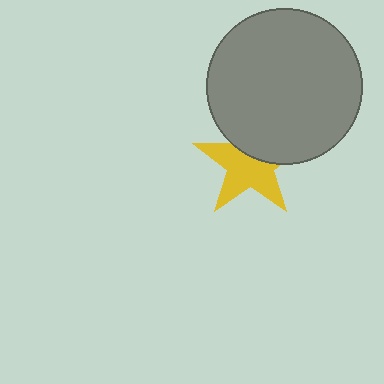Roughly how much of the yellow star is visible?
About half of it is visible (roughly 62%).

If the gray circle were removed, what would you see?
You would see the complete yellow star.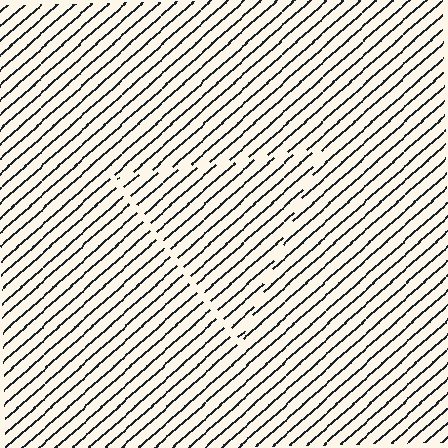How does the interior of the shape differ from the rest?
The interior of the shape contains the same grating, shifted by half a period — the contour is defined by the phase discontinuity where line-ends from the inner and outer gratings abut.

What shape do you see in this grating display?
An illusory triangle. The interior of the shape contains the same grating, shifted by half a period — the contour is defined by the phase discontinuity where line-ends from the inner and outer gratings abut.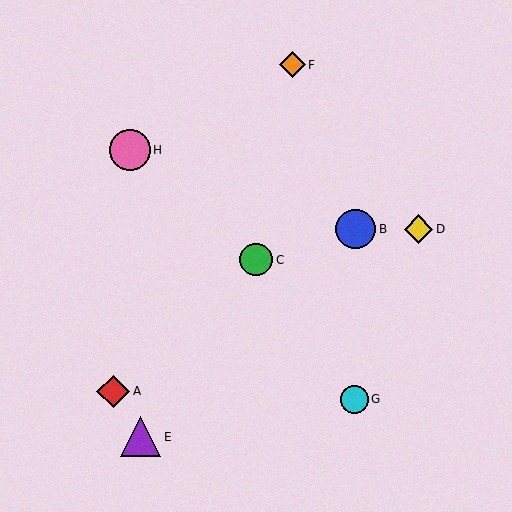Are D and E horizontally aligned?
No, D is at y≈229 and E is at y≈437.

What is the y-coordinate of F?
Object F is at y≈65.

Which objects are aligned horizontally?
Objects B, D are aligned horizontally.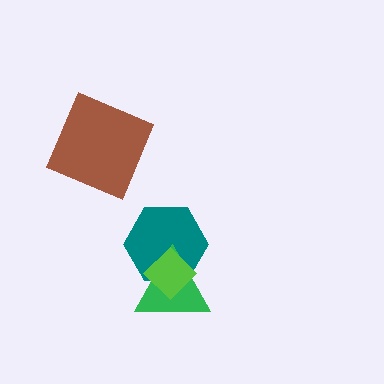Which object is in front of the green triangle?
The lime diamond is in front of the green triangle.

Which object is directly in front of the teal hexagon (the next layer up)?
The green triangle is directly in front of the teal hexagon.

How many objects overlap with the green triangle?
2 objects overlap with the green triangle.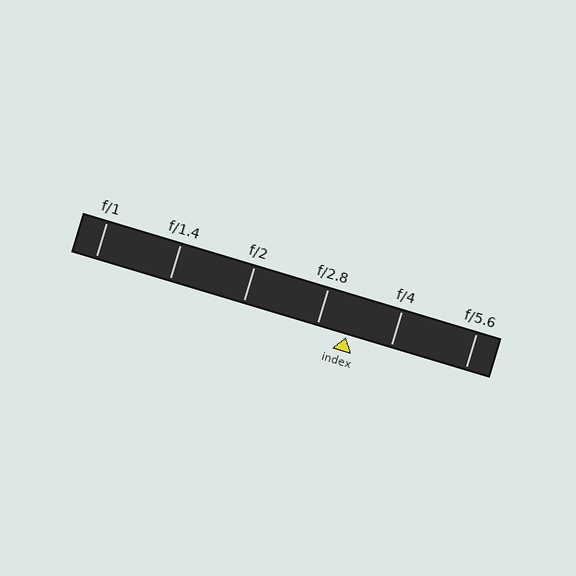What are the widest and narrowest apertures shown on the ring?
The widest aperture shown is f/1 and the narrowest is f/5.6.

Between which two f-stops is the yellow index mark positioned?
The index mark is between f/2.8 and f/4.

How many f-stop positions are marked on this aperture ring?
There are 6 f-stop positions marked.